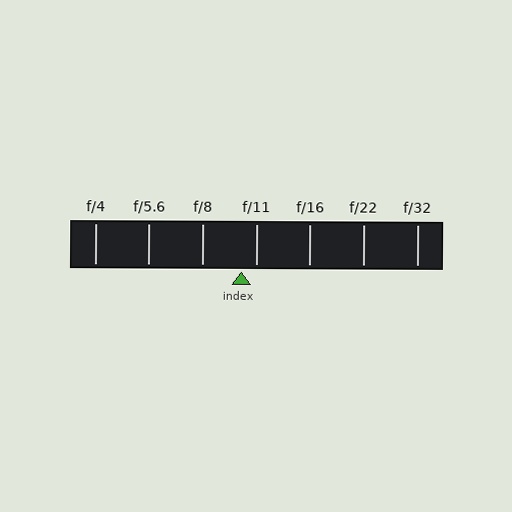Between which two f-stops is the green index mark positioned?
The index mark is between f/8 and f/11.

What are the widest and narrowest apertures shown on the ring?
The widest aperture shown is f/4 and the narrowest is f/32.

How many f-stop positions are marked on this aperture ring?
There are 7 f-stop positions marked.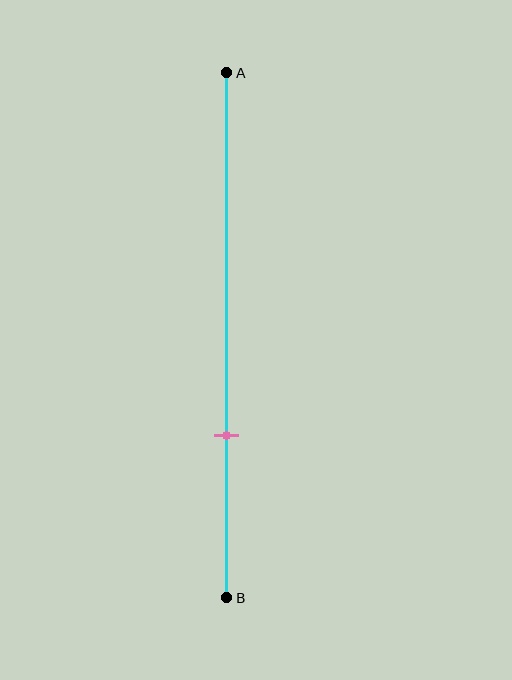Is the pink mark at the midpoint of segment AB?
No, the mark is at about 70% from A, not at the 50% midpoint.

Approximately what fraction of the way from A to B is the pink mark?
The pink mark is approximately 70% of the way from A to B.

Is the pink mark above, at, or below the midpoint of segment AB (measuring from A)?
The pink mark is below the midpoint of segment AB.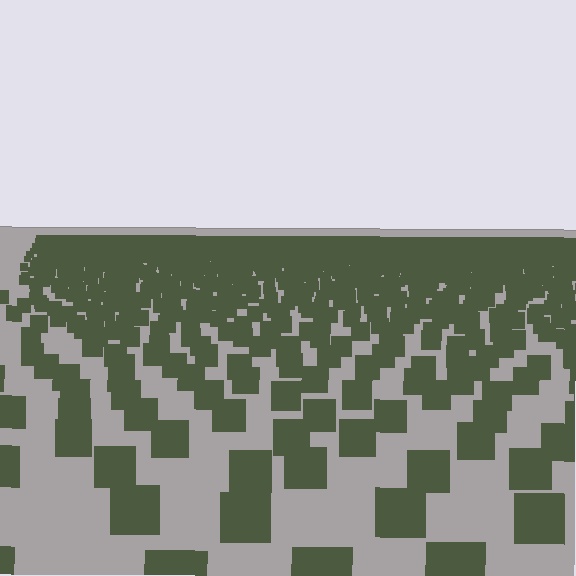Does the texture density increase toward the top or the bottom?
Density increases toward the top.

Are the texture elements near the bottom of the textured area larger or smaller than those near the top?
Larger. Near the bottom, elements are closer to the viewer and appear at a bigger on-screen size.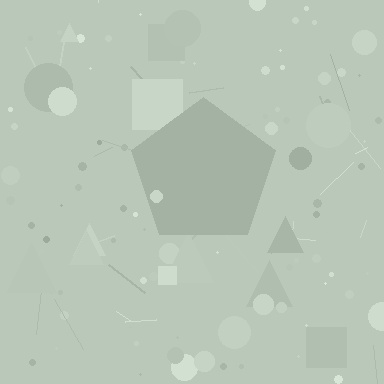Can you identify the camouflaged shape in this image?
The camouflaged shape is a pentagon.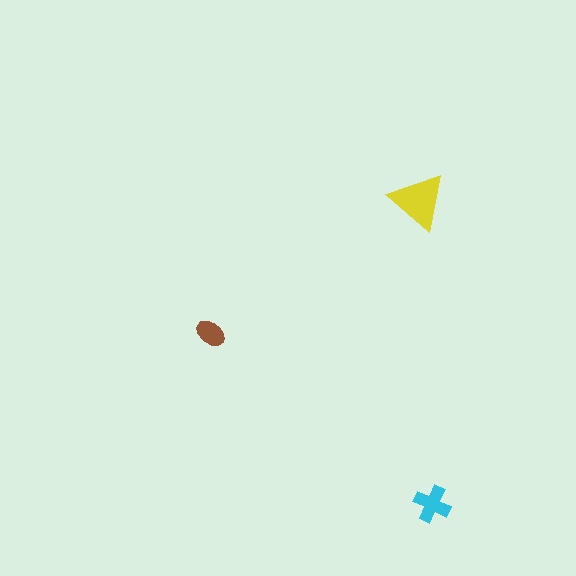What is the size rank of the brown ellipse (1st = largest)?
3rd.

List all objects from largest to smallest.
The yellow triangle, the cyan cross, the brown ellipse.